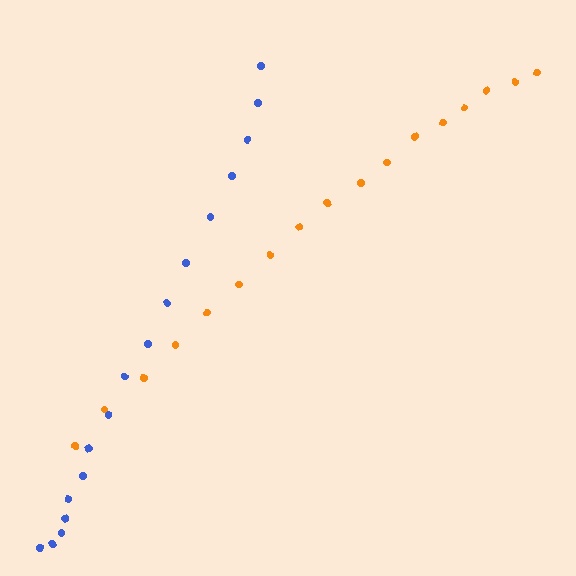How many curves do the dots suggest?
There are 2 distinct paths.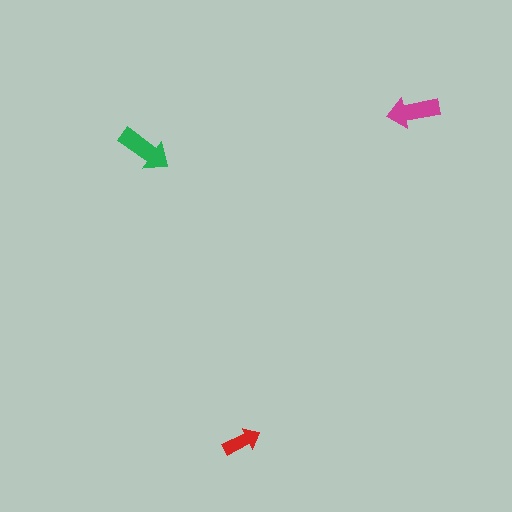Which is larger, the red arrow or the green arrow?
The green one.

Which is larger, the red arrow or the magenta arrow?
The magenta one.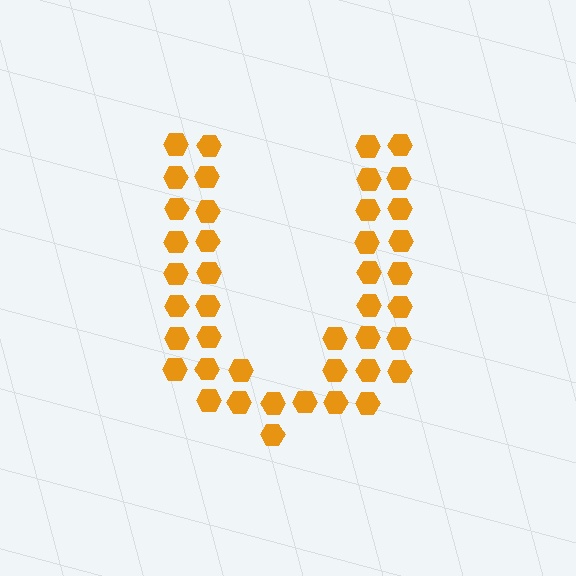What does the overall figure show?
The overall figure shows the letter U.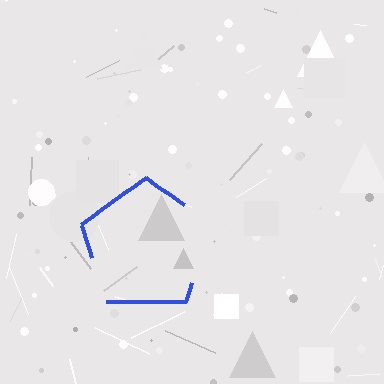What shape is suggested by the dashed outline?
The dashed outline suggests a pentagon.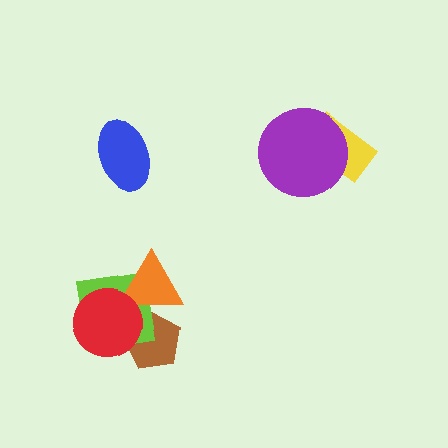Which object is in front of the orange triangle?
The red circle is in front of the orange triangle.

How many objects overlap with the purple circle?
1 object overlaps with the purple circle.